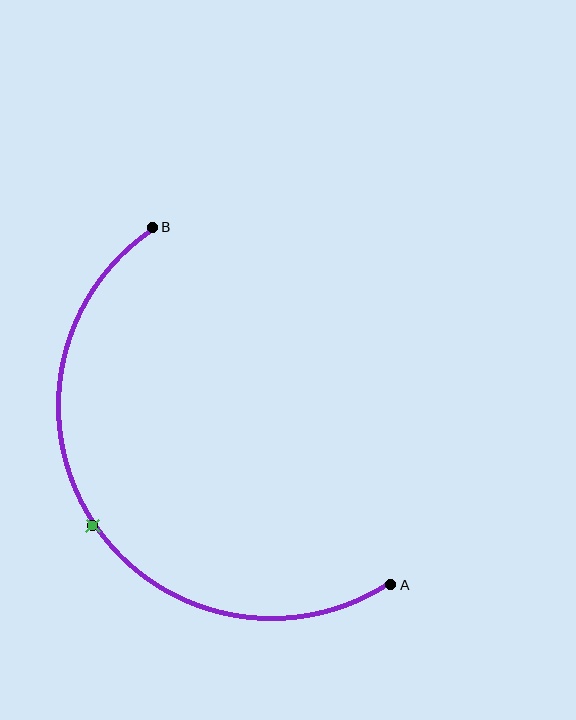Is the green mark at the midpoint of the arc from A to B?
Yes. The green mark lies on the arc at equal arc-length from both A and B — it is the arc midpoint.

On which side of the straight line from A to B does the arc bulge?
The arc bulges below and to the left of the straight line connecting A and B.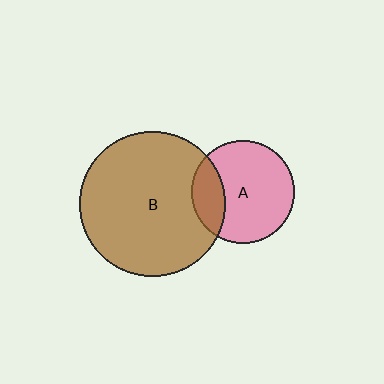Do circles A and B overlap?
Yes.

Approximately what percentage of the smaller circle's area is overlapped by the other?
Approximately 20%.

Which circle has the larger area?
Circle B (brown).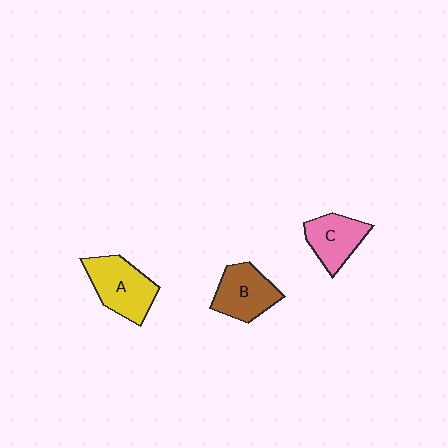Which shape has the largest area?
Shape A (yellow).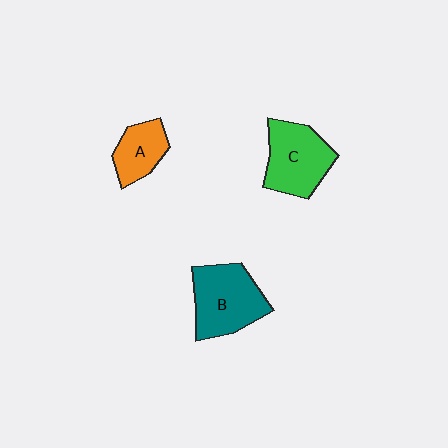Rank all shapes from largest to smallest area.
From largest to smallest: B (teal), C (green), A (orange).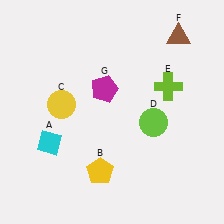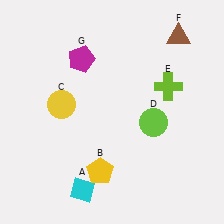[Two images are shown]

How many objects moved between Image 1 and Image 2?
2 objects moved between the two images.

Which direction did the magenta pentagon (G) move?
The magenta pentagon (G) moved up.